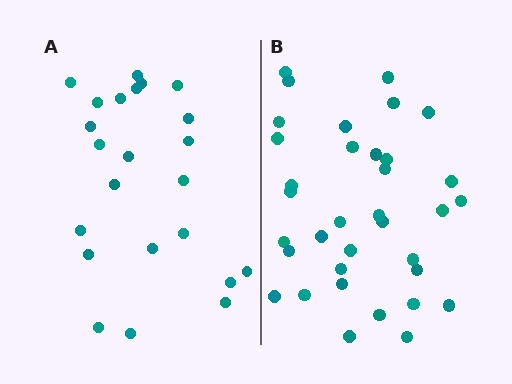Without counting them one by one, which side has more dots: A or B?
Region B (the right region) has more dots.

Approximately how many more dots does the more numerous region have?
Region B has roughly 12 or so more dots than region A.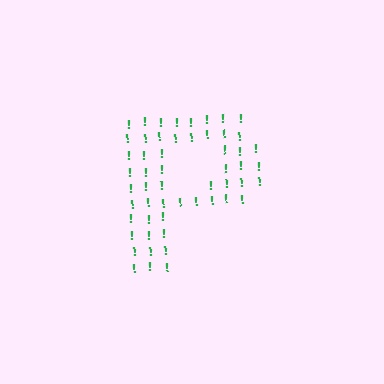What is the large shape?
The large shape is the letter P.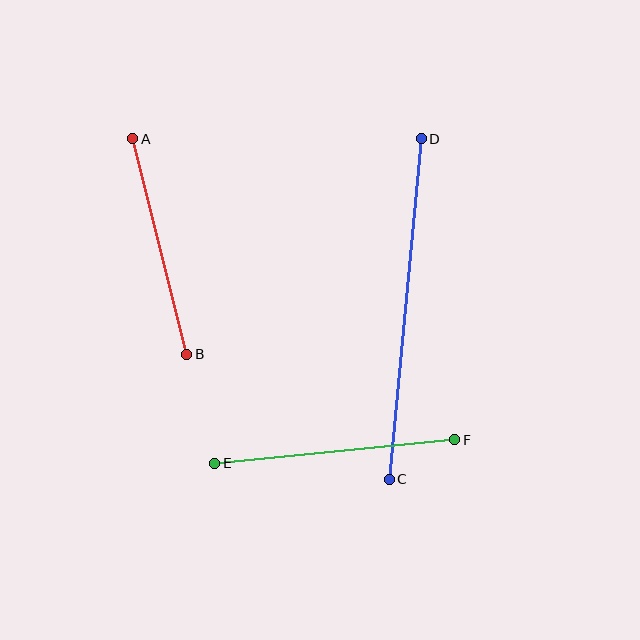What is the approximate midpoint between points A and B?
The midpoint is at approximately (160, 246) pixels.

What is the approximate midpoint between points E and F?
The midpoint is at approximately (335, 451) pixels.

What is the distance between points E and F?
The distance is approximately 241 pixels.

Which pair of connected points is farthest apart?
Points C and D are farthest apart.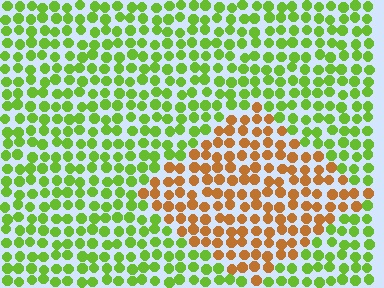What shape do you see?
I see a diamond.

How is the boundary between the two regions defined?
The boundary is defined purely by a slight shift in hue (about 68 degrees). Spacing, size, and orientation are identical on both sides.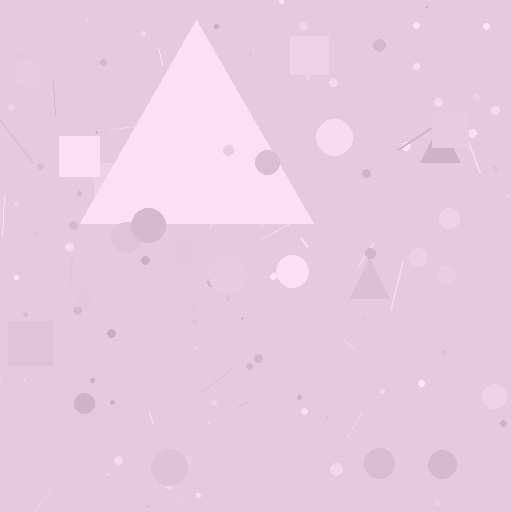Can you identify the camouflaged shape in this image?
The camouflaged shape is a triangle.